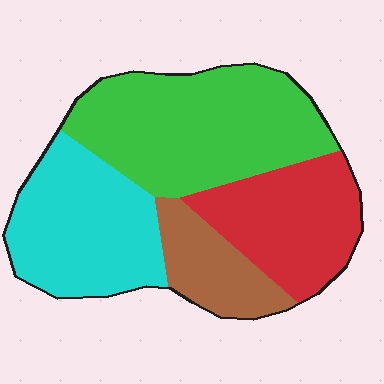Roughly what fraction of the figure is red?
Red covers 23% of the figure.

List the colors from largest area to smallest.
From largest to smallest: green, cyan, red, brown.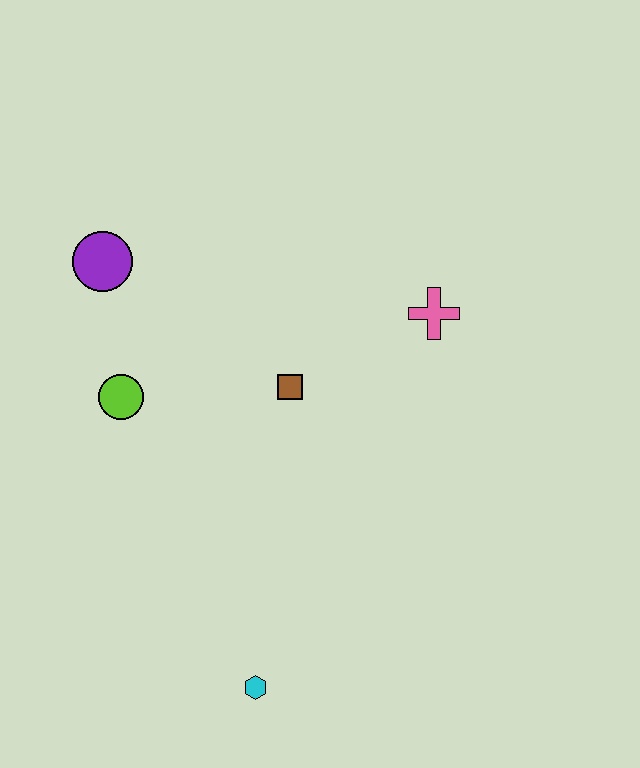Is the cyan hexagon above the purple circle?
No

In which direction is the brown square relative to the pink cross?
The brown square is to the left of the pink cross.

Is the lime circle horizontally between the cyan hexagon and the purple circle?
Yes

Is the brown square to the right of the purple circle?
Yes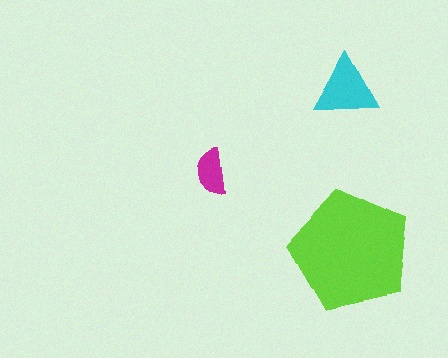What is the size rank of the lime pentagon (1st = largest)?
1st.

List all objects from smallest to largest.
The magenta semicircle, the cyan triangle, the lime pentagon.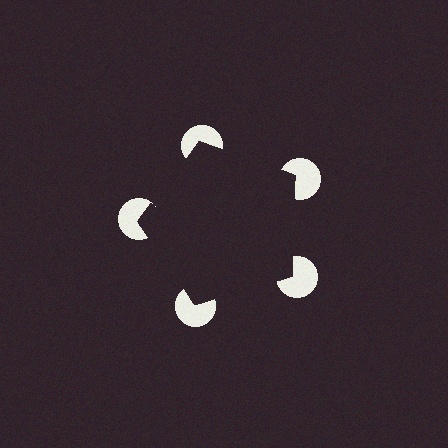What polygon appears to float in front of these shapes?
An illusory pentagon — its edges are inferred from the aligned wedge cuts in the pac-man discs, not physically drawn.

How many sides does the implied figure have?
5 sides.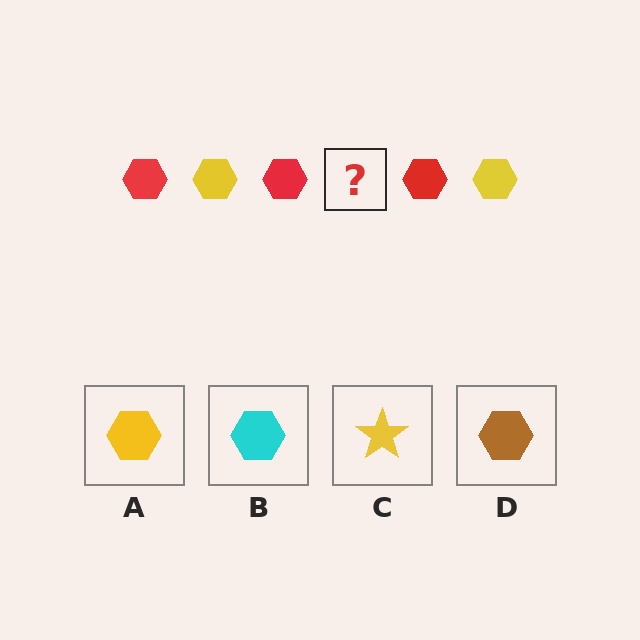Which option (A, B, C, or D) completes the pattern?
A.